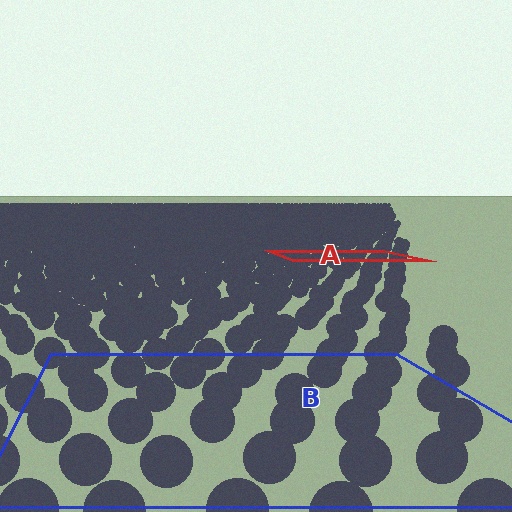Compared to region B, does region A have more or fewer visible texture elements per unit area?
Region A has more texture elements per unit area — they are packed more densely because it is farther away.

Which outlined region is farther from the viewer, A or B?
Region A is farther from the viewer — the texture elements inside it appear smaller and more densely packed.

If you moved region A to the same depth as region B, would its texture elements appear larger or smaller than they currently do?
They would appear larger. At a closer depth, the same texture elements are projected at a bigger on-screen size.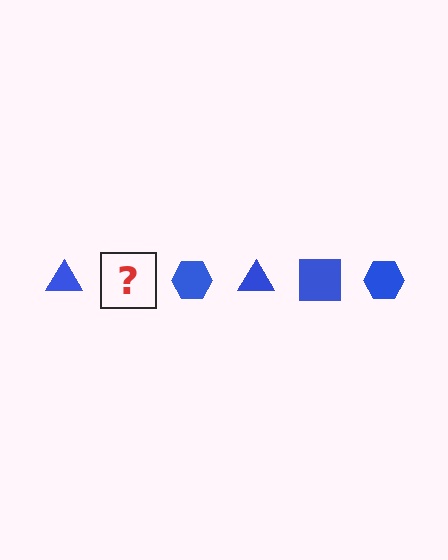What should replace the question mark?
The question mark should be replaced with a blue square.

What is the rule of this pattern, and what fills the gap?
The rule is that the pattern cycles through triangle, square, hexagon shapes in blue. The gap should be filled with a blue square.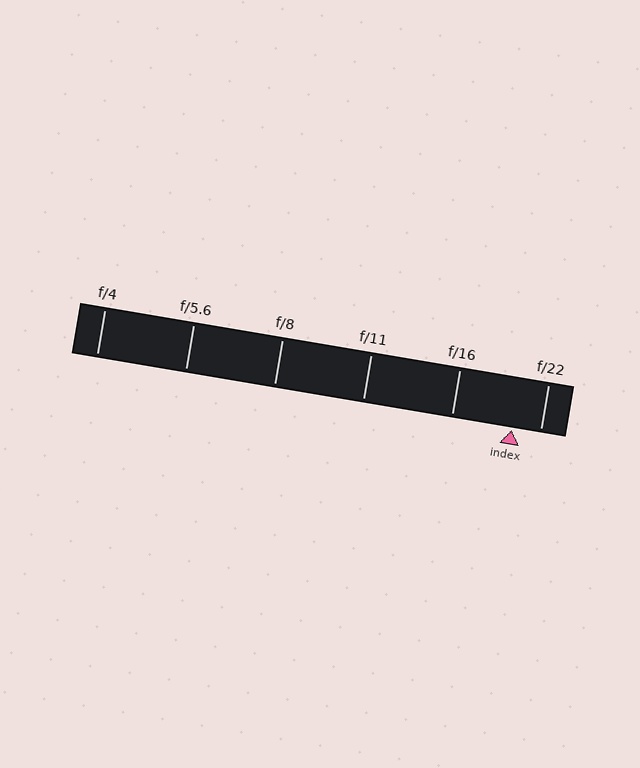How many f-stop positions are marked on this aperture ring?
There are 6 f-stop positions marked.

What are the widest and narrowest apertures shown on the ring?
The widest aperture shown is f/4 and the narrowest is f/22.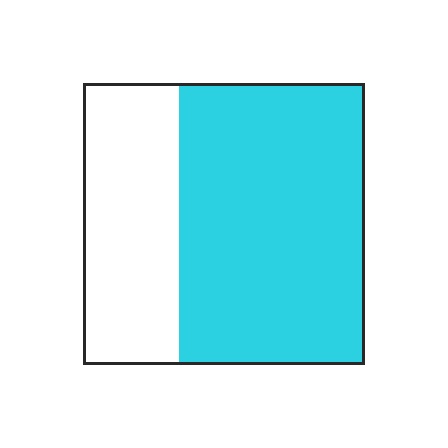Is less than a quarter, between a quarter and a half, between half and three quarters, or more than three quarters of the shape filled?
Between half and three quarters.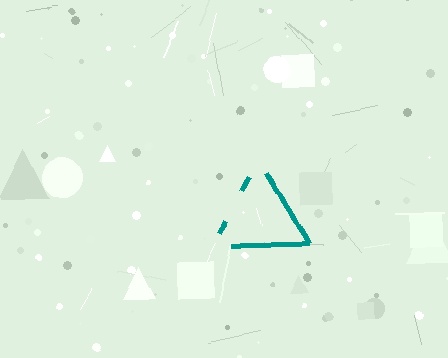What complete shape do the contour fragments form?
The contour fragments form a triangle.